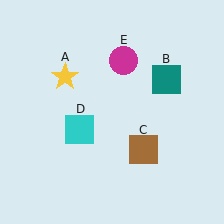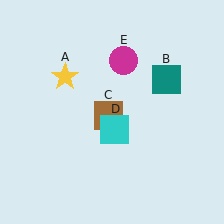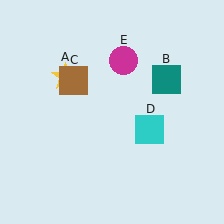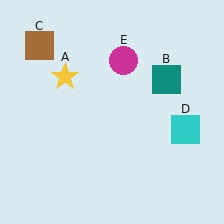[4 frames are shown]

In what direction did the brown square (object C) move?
The brown square (object C) moved up and to the left.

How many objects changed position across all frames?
2 objects changed position: brown square (object C), cyan square (object D).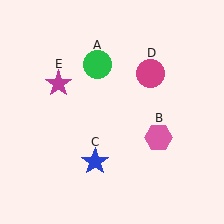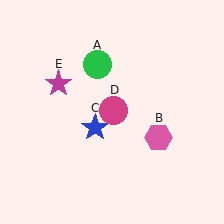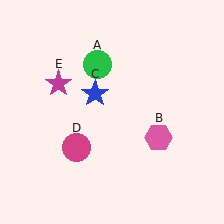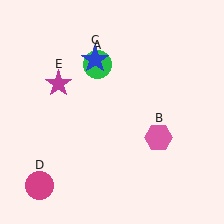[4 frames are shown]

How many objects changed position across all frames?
2 objects changed position: blue star (object C), magenta circle (object D).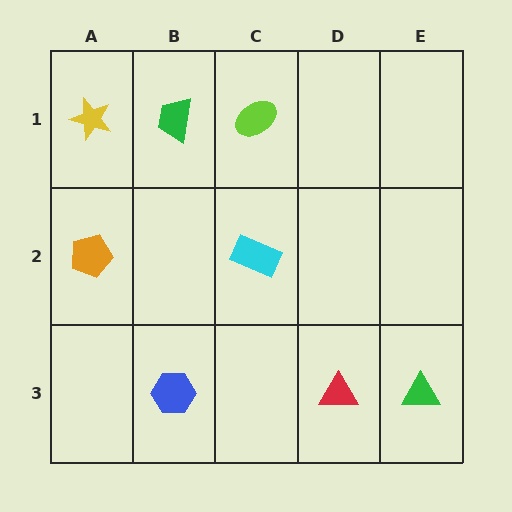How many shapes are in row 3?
3 shapes.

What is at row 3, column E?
A green triangle.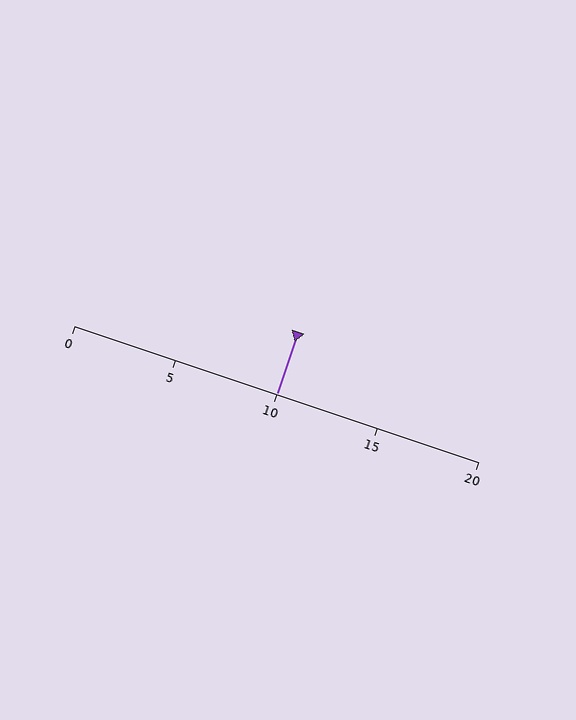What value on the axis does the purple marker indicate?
The marker indicates approximately 10.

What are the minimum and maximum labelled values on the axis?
The axis runs from 0 to 20.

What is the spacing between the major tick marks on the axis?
The major ticks are spaced 5 apart.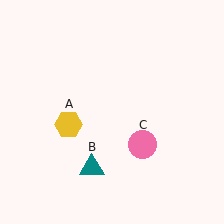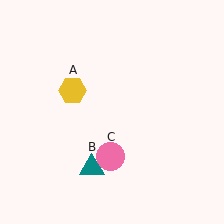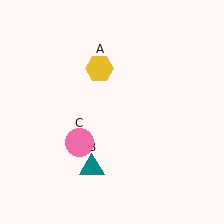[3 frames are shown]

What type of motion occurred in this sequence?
The yellow hexagon (object A), pink circle (object C) rotated clockwise around the center of the scene.